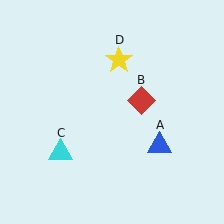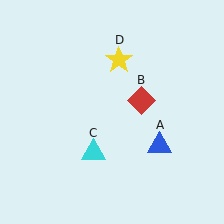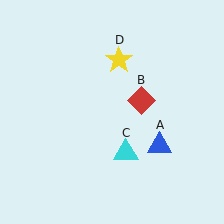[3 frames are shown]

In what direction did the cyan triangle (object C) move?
The cyan triangle (object C) moved right.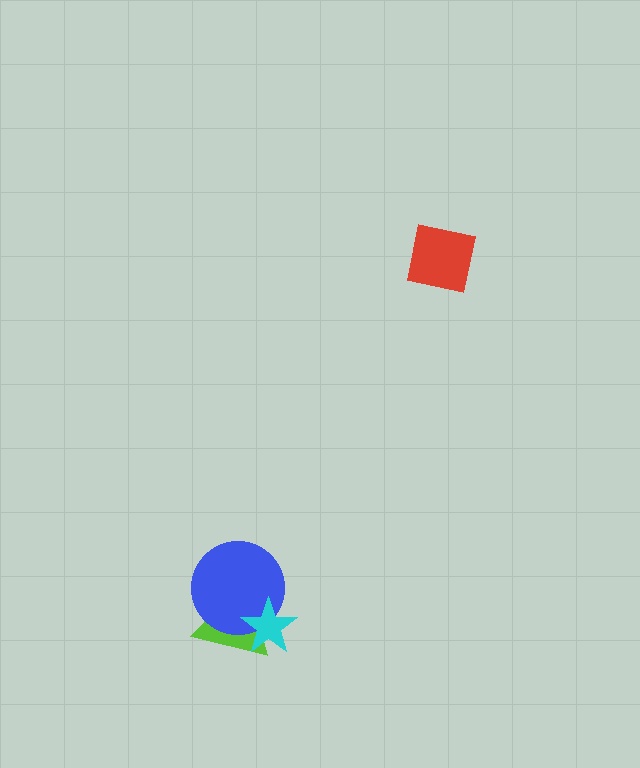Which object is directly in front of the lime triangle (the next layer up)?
The blue circle is directly in front of the lime triangle.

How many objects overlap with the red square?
0 objects overlap with the red square.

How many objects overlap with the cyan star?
2 objects overlap with the cyan star.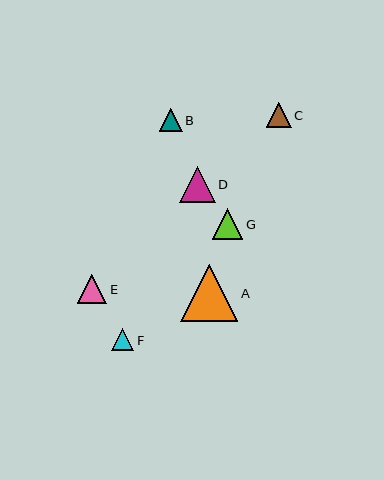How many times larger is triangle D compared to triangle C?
Triangle D is approximately 1.4 times the size of triangle C.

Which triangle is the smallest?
Triangle F is the smallest with a size of approximately 22 pixels.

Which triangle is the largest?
Triangle A is the largest with a size of approximately 57 pixels.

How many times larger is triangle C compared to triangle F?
Triangle C is approximately 1.1 times the size of triangle F.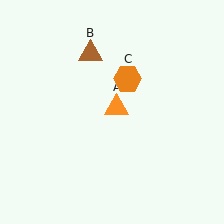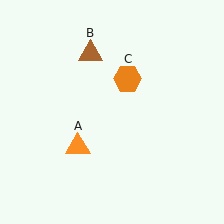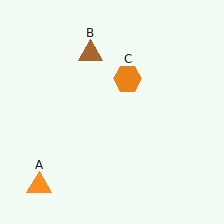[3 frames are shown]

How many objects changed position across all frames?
1 object changed position: orange triangle (object A).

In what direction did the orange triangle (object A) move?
The orange triangle (object A) moved down and to the left.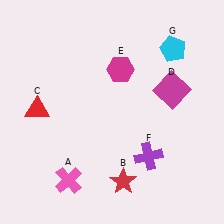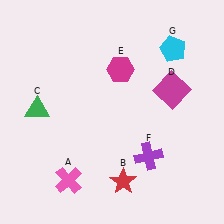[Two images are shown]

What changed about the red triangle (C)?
In Image 1, C is red. In Image 2, it changed to green.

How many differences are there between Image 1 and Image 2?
There is 1 difference between the two images.